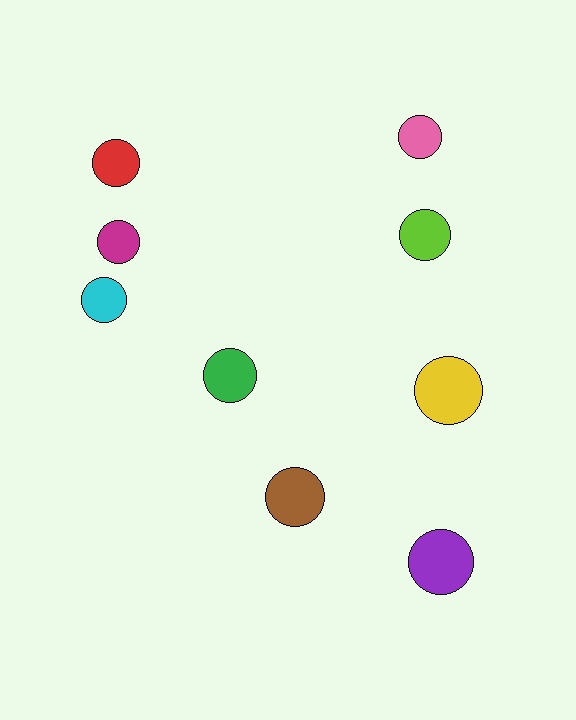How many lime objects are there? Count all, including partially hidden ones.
There is 1 lime object.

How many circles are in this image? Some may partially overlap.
There are 9 circles.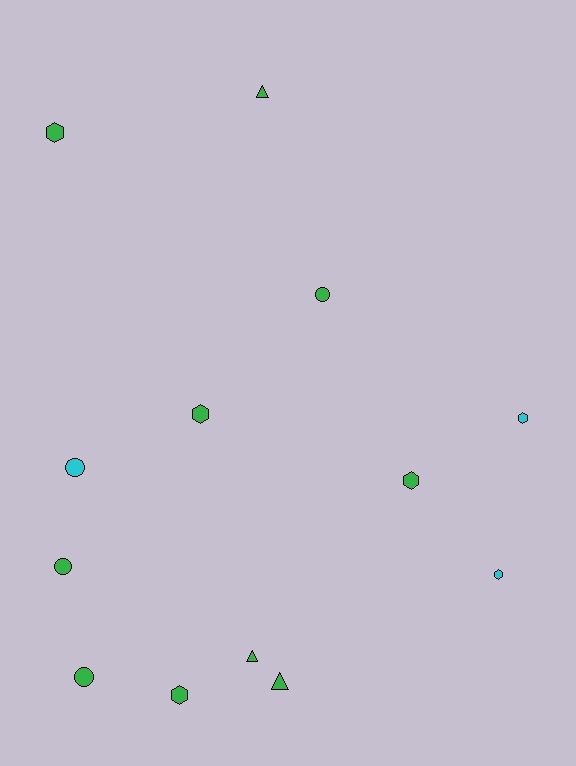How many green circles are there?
There are 3 green circles.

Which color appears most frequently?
Green, with 10 objects.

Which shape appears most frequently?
Hexagon, with 6 objects.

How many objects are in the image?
There are 13 objects.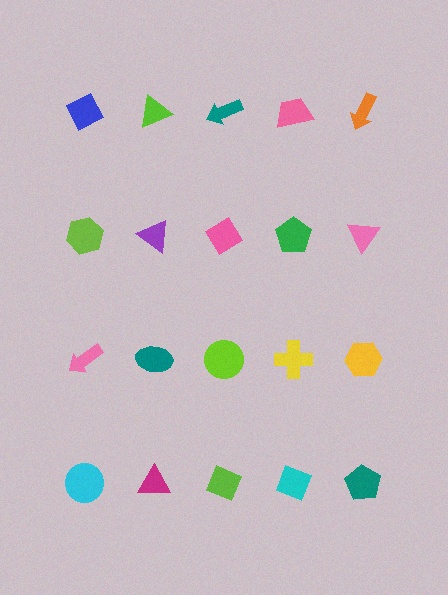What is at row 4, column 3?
A lime diamond.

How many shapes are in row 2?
5 shapes.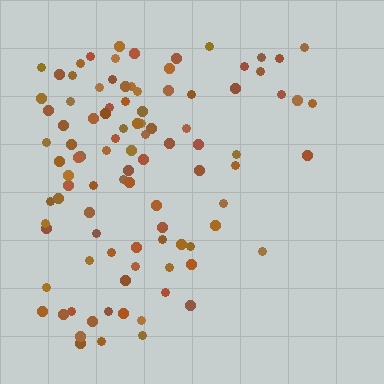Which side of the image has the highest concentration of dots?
The left.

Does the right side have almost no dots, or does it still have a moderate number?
Still a moderate number, just noticeably fewer than the left.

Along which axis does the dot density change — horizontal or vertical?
Horizontal.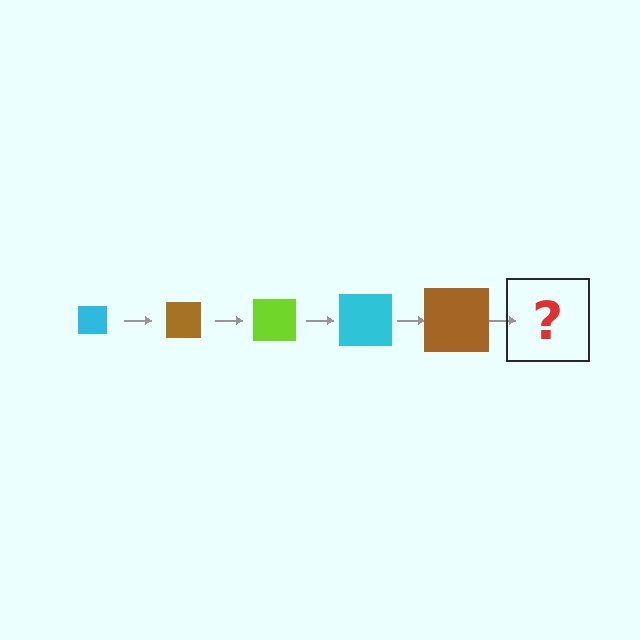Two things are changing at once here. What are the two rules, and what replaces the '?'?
The two rules are that the square grows larger each step and the color cycles through cyan, brown, and lime. The '?' should be a lime square, larger than the previous one.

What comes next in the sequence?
The next element should be a lime square, larger than the previous one.